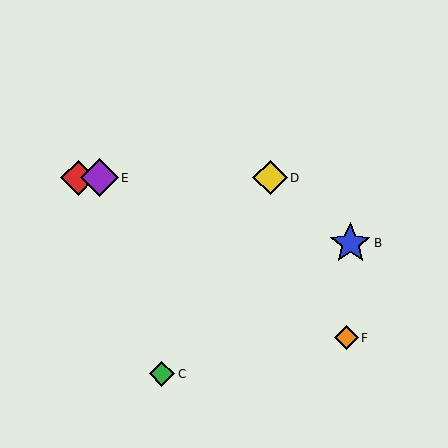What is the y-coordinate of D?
Object D is at y≈178.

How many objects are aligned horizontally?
3 objects (A, D, E) are aligned horizontally.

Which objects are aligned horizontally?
Objects A, D, E are aligned horizontally.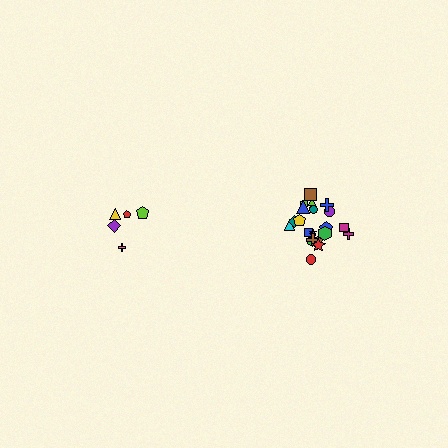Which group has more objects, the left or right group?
The right group.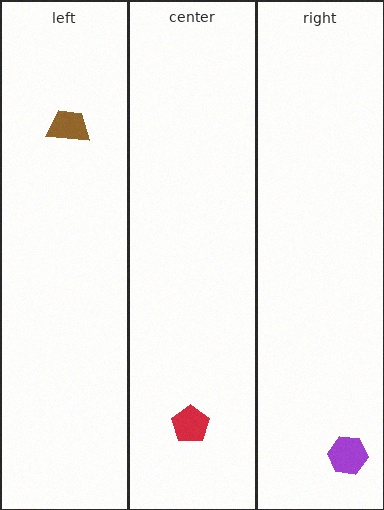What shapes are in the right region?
The purple hexagon.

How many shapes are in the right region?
1.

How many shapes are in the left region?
1.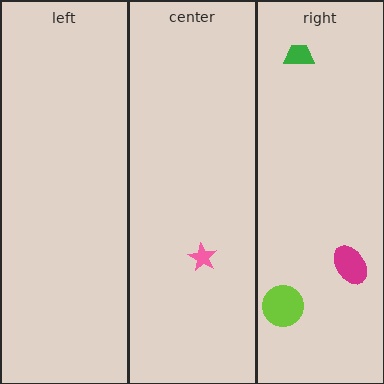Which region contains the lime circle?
The right region.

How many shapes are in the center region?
1.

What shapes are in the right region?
The magenta ellipse, the lime circle, the green trapezoid.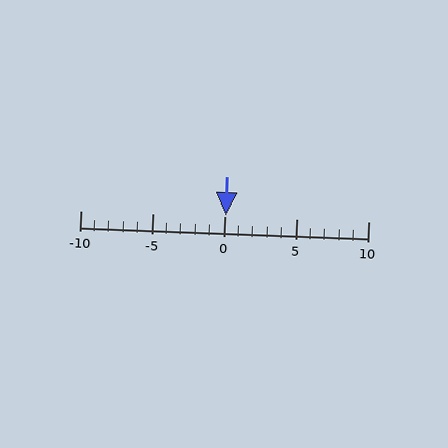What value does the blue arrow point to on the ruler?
The blue arrow points to approximately 0.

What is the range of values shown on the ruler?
The ruler shows values from -10 to 10.